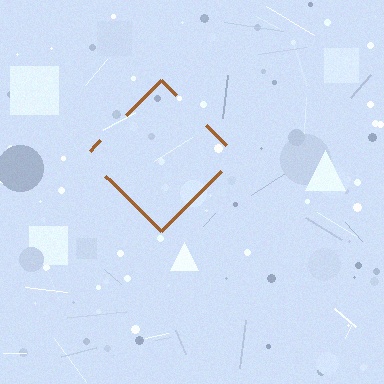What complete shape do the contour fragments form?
The contour fragments form a diamond.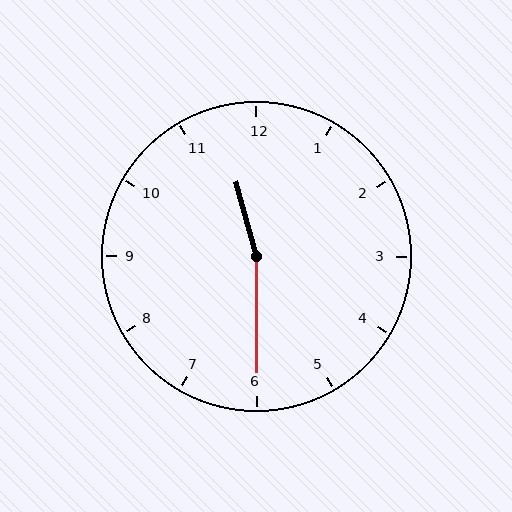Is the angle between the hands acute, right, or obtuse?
It is obtuse.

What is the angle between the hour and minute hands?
Approximately 165 degrees.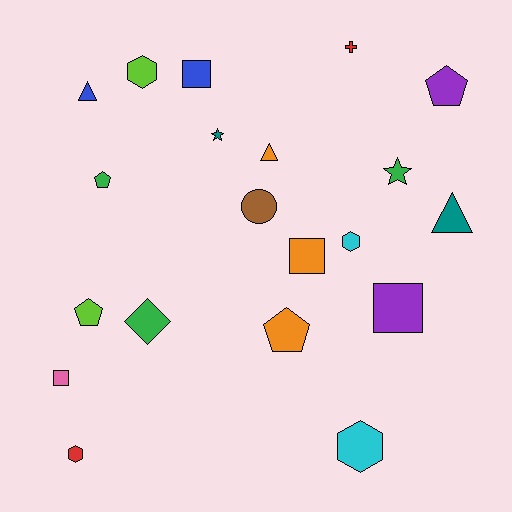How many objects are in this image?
There are 20 objects.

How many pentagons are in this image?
There are 4 pentagons.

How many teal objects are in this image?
There are 2 teal objects.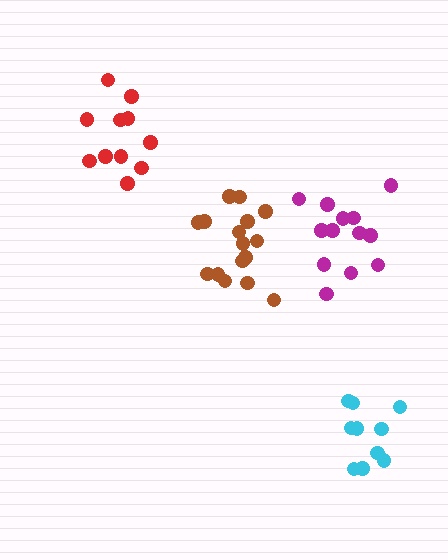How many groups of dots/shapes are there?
There are 4 groups.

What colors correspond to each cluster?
The clusters are colored: magenta, red, brown, cyan.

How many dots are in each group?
Group 1: 13 dots, Group 2: 11 dots, Group 3: 16 dots, Group 4: 10 dots (50 total).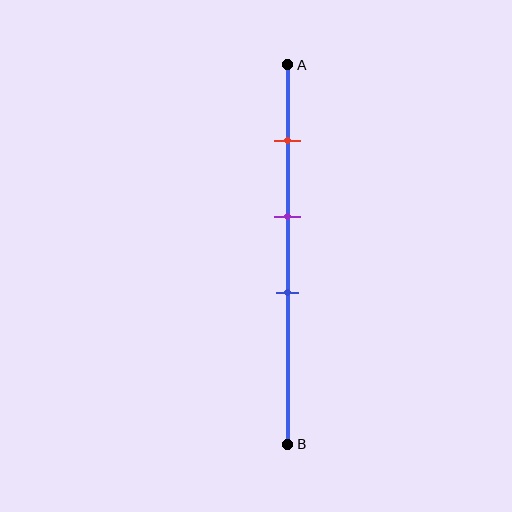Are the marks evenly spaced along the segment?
Yes, the marks are approximately evenly spaced.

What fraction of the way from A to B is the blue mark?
The blue mark is approximately 60% (0.6) of the way from A to B.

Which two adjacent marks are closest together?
The purple and blue marks are the closest adjacent pair.